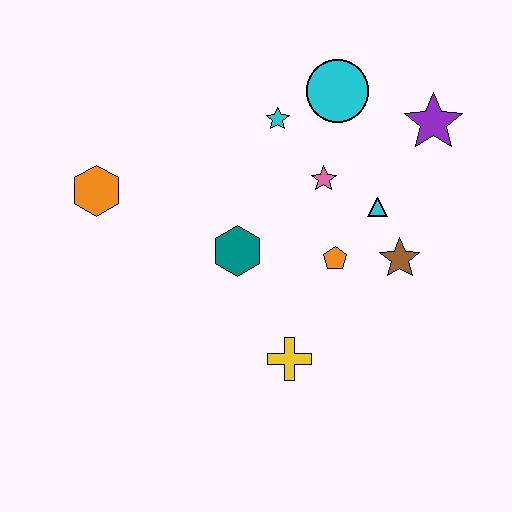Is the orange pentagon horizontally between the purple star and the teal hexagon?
Yes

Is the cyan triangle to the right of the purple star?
No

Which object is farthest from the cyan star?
The yellow cross is farthest from the cyan star.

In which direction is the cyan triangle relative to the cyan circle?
The cyan triangle is below the cyan circle.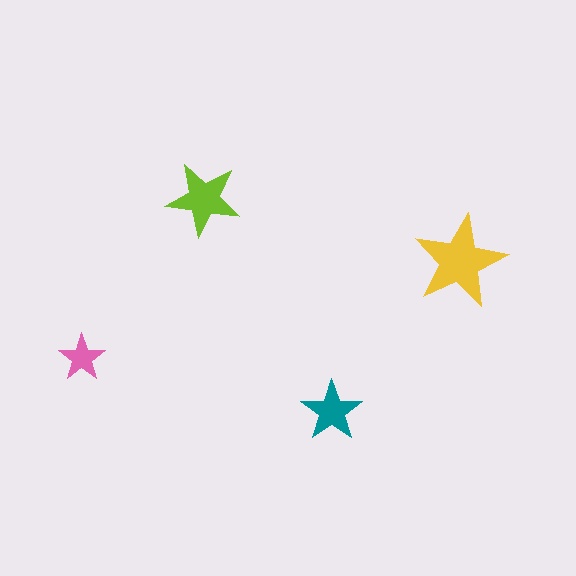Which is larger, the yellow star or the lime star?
The yellow one.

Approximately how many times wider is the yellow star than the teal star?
About 1.5 times wider.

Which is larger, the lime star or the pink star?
The lime one.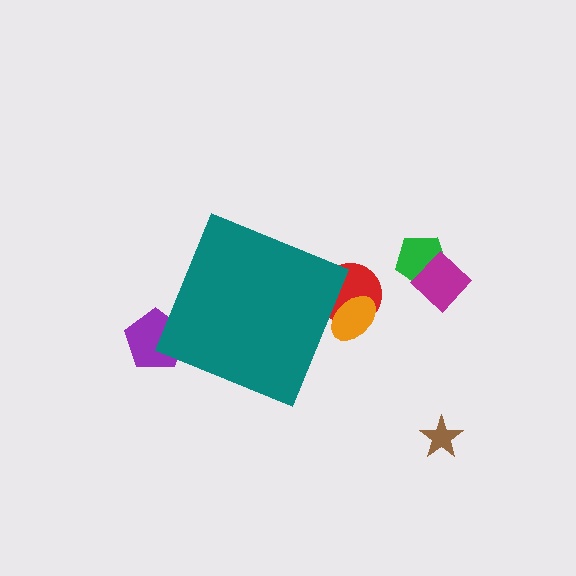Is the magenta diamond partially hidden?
No, the magenta diamond is fully visible.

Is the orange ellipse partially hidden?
Yes, the orange ellipse is partially hidden behind the teal diamond.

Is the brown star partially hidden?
No, the brown star is fully visible.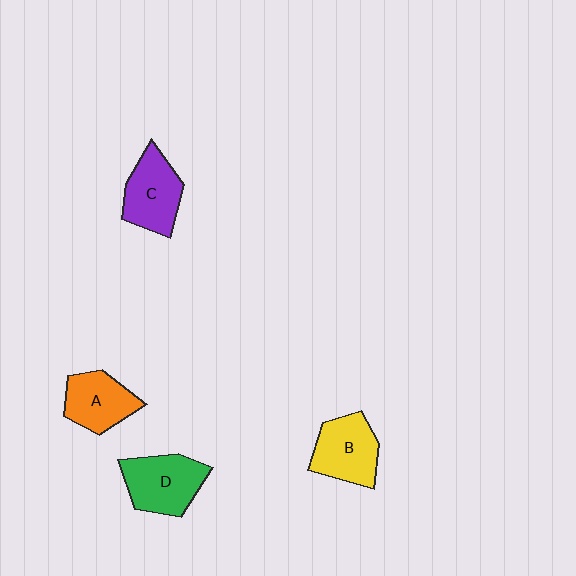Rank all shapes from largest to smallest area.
From largest to smallest: D (green), C (purple), B (yellow), A (orange).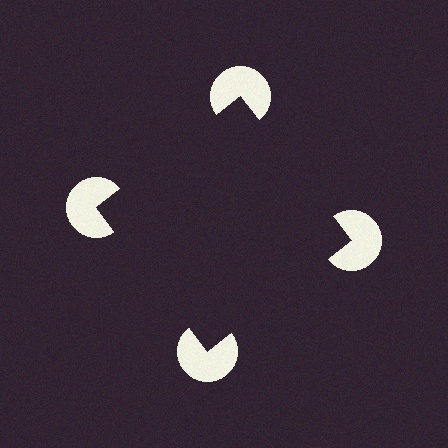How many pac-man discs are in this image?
There are 4 — one at each vertex of the illusory square.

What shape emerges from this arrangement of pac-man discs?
An illusory square — its edges are inferred from the aligned wedge cuts in the pac-man discs, not physically drawn.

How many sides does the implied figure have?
4 sides.